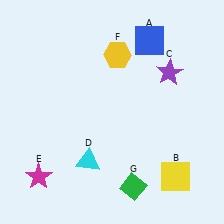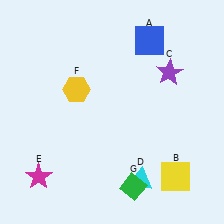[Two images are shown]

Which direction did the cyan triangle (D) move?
The cyan triangle (D) moved right.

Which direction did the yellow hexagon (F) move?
The yellow hexagon (F) moved left.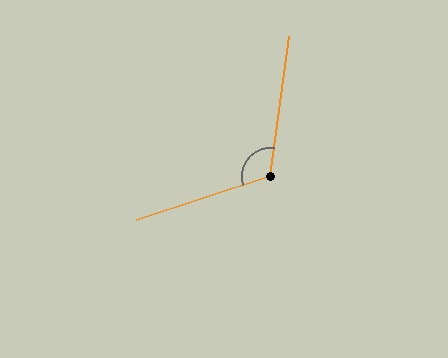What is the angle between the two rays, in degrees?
Approximately 116 degrees.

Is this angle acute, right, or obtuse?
It is obtuse.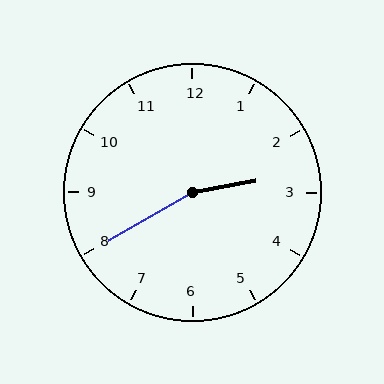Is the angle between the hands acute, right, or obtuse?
It is obtuse.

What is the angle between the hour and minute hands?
Approximately 160 degrees.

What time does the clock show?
2:40.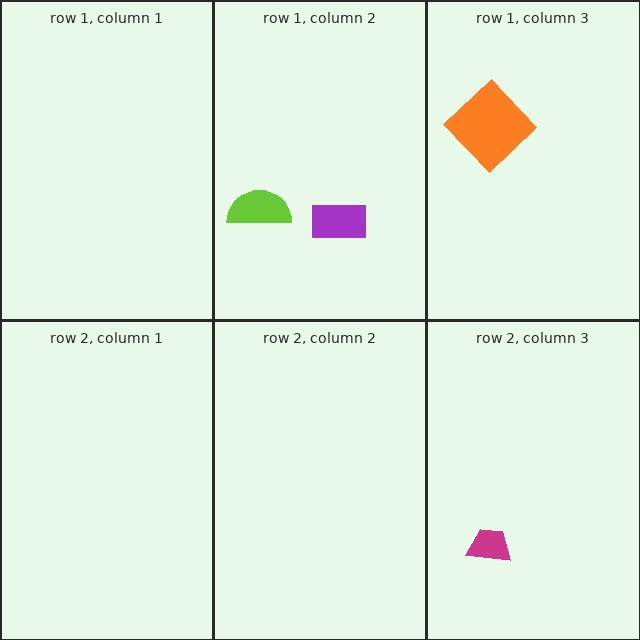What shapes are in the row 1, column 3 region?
The orange diamond.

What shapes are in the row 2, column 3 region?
The magenta trapezoid.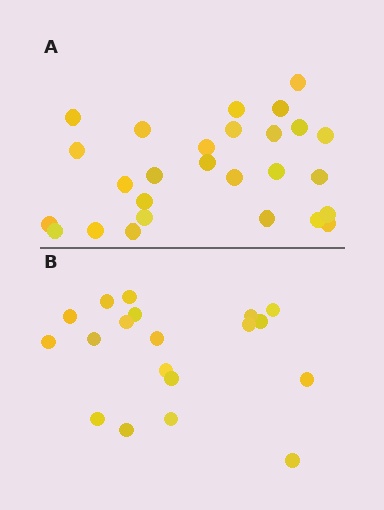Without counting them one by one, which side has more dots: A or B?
Region A (the top region) has more dots.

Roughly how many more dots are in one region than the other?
Region A has roughly 8 or so more dots than region B.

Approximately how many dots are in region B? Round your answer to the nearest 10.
About 20 dots. (The exact count is 19, which rounds to 20.)